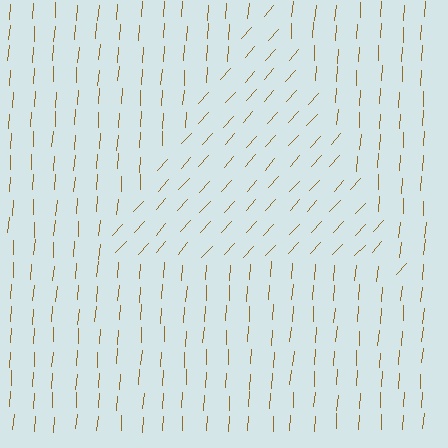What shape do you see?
I see a triangle.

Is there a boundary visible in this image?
Yes, there is a texture boundary formed by a change in line orientation.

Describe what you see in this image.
The image is filled with small brown line segments. A triangle region in the image has lines oriented differently from the surrounding lines, creating a visible texture boundary.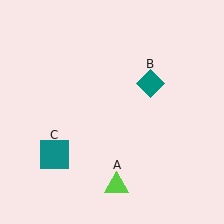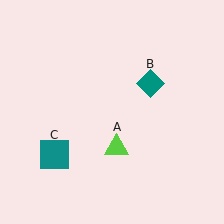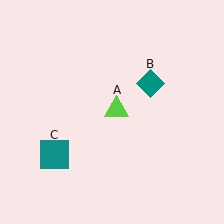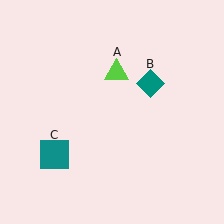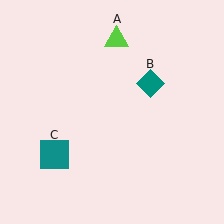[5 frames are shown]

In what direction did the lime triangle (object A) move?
The lime triangle (object A) moved up.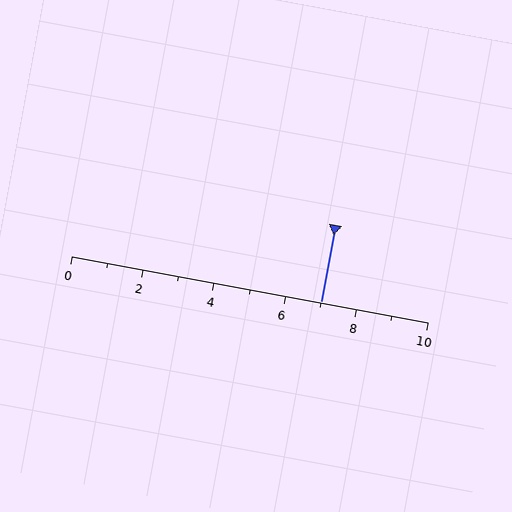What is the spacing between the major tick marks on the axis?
The major ticks are spaced 2 apart.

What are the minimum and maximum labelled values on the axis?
The axis runs from 0 to 10.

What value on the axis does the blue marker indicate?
The marker indicates approximately 7.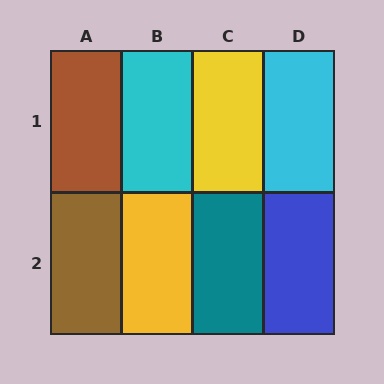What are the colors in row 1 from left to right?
Brown, cyan, yellow, cyan.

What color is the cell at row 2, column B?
Yellow.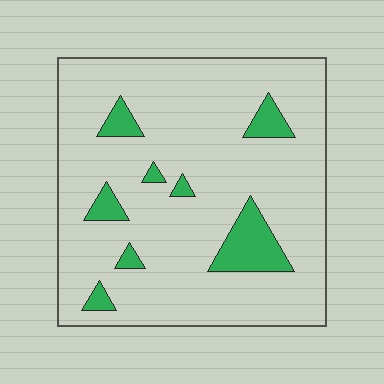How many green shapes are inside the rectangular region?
8.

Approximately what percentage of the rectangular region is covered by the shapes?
Approximately 10%.